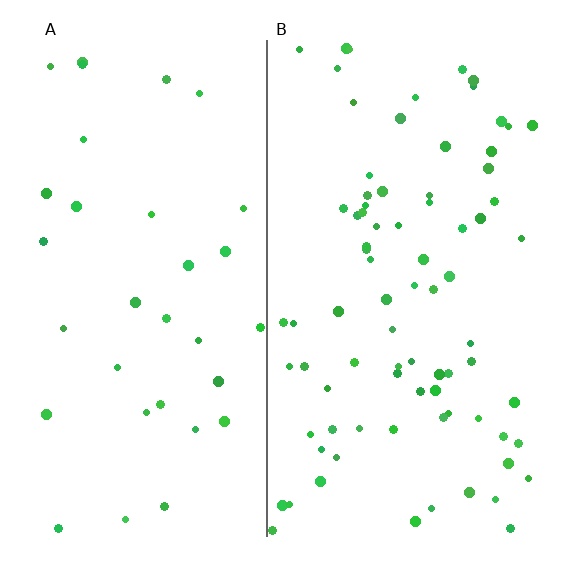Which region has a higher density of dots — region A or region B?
B (the right).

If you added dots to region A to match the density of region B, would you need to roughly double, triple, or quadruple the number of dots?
Approximately double.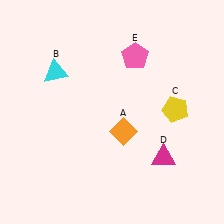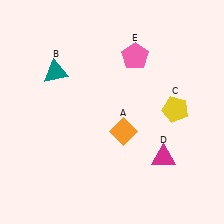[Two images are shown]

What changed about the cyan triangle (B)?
In Image 1, B is cyan. In Image 2, it changed to teal.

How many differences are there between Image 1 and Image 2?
There is 1 difference between the two images.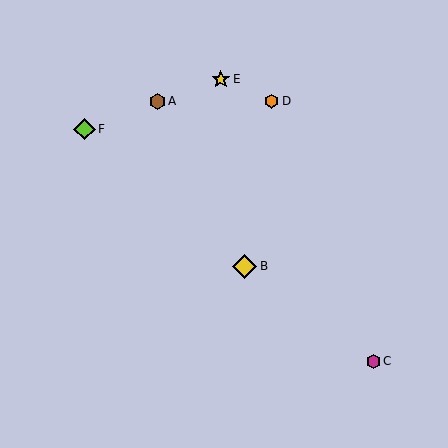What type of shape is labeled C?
Shape C is a magenta hexagon.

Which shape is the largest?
The yellow diamond (labeled B) is the largest.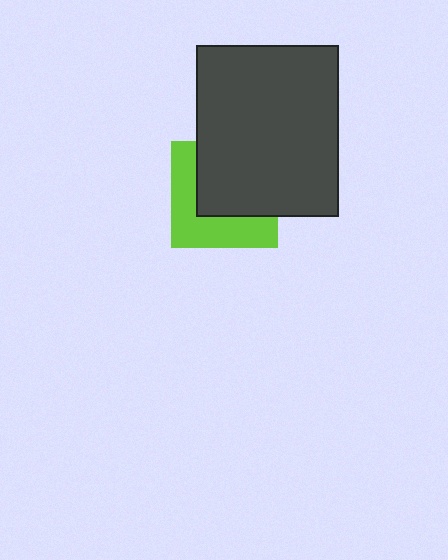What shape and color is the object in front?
The object in front is a dark gray rectangle.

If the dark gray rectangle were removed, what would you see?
You would see the complete lime square.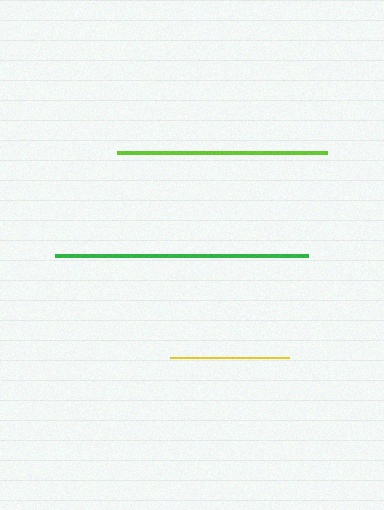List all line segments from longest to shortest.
From longest to shortest: green, lime, yellow.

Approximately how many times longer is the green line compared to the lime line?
The green line is approximately 1.2 times the length of the lime line.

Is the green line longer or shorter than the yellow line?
The green line is longer than the yellow line.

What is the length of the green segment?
The green segment is approximately 253 pixels long.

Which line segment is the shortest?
The yellow line is the shortest at approximately 119 pixels.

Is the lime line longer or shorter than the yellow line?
The lime line is longer than the yellow line.